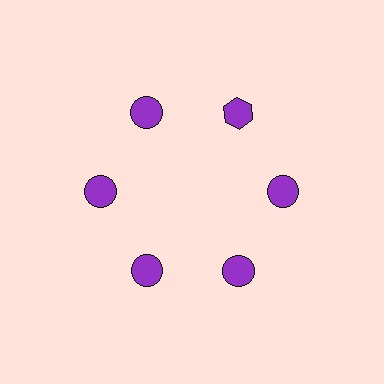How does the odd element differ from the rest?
It has a different shape: hexagon instead of circle.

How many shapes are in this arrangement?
There are 6 shapes arranged in a ring pattern.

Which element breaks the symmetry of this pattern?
The purple hexagon at roughly the 1 o'clock position breaks the symmetry. All other shapes are purple circles.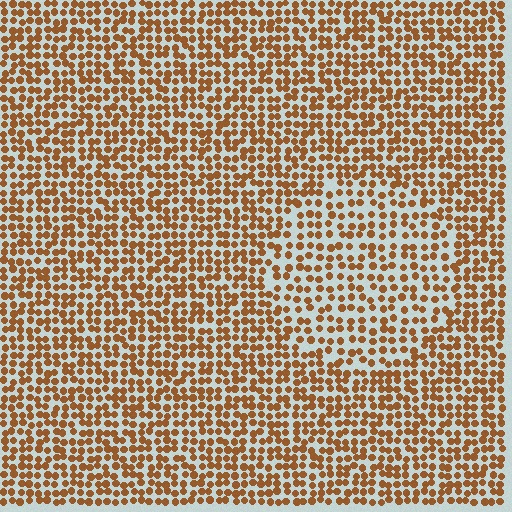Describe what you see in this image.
The image contains small brown elements arranged at two different densities. A circle-shaped region is visible where the elements are less densely packed than the surrounding area.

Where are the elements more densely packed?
The elements are more densely packed outside the circle boundary.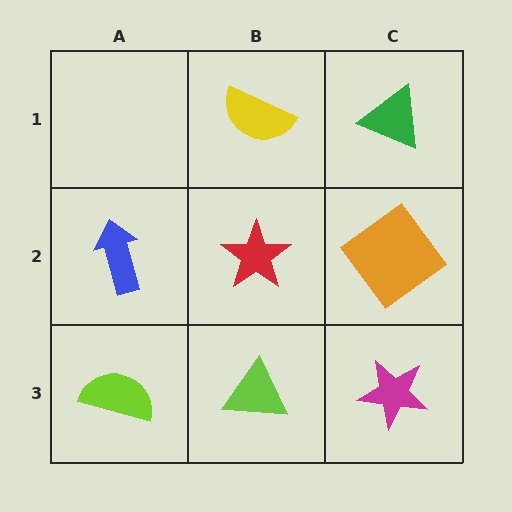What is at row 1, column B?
A yellow semicircle.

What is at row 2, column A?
A blue arrow.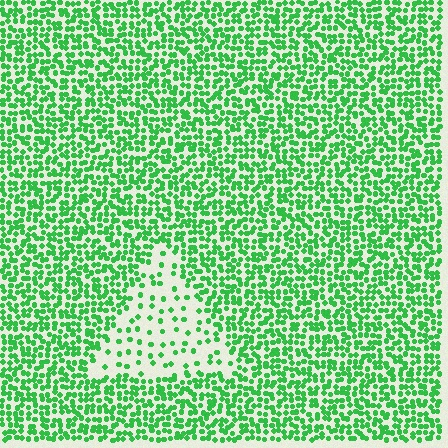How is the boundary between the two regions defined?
The boundary is defined by a change in element density (approximately 3.1x ratio). All elements are the same color, size, and shape.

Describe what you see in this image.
The image contains small green elements arranged at two different densities. A triangle-shaped region is visible where the elements are less densely packed than the surrounding area.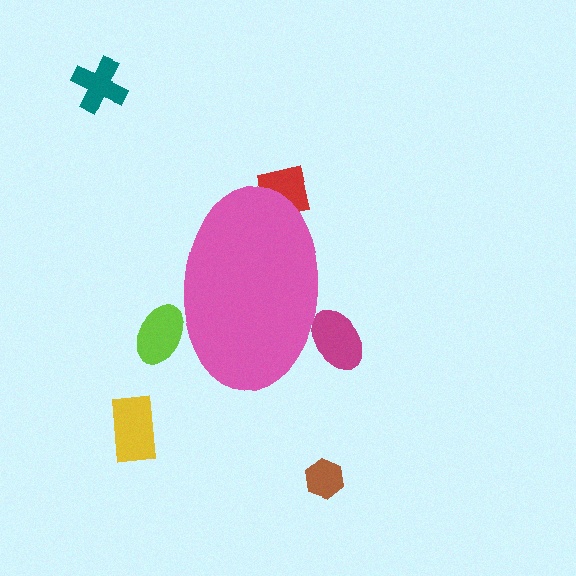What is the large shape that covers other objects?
A pink ellipse.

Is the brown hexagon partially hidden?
No, the brown hexagon is fully visible.